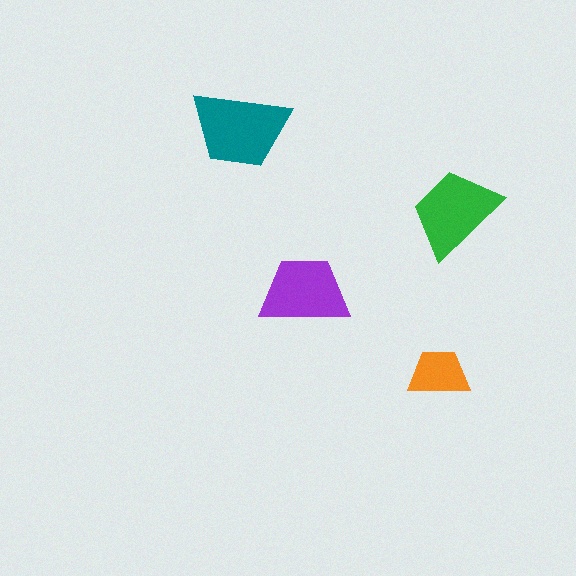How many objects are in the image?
There are 4 objects in the image.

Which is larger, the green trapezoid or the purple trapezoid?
The green one.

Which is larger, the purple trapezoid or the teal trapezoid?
The teal one.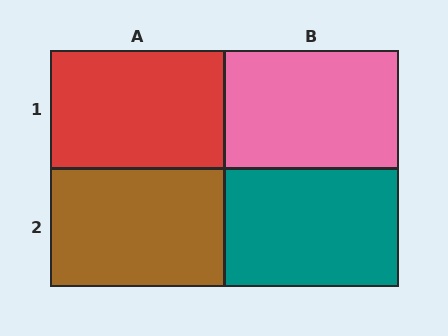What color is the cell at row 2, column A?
Brown.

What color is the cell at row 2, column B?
Teal.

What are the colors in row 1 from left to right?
Red, pink.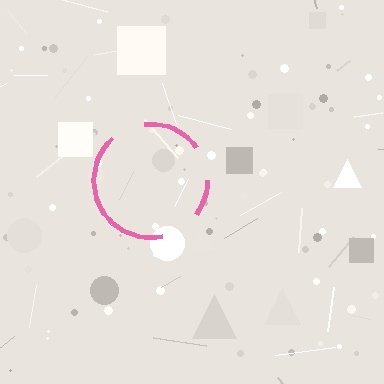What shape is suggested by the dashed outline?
The dashed outline suggests a circle.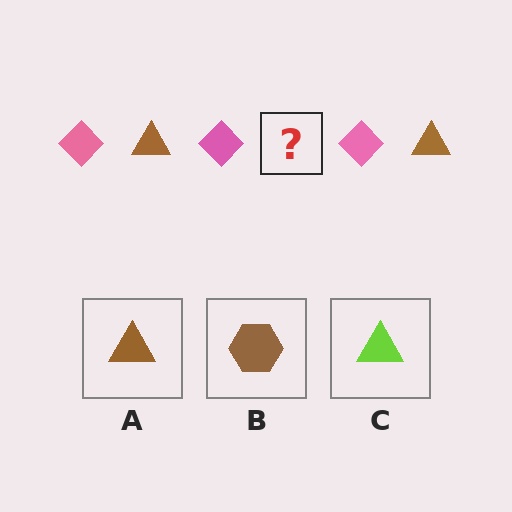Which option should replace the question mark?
Option A.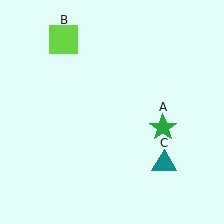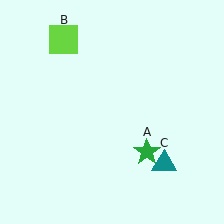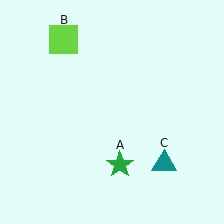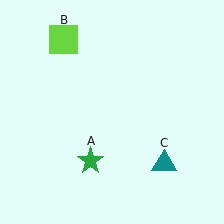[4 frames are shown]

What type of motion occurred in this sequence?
The green star (object A) rotated clockwise around the center of the scene.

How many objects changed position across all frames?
1 object changed position: green star (object A).